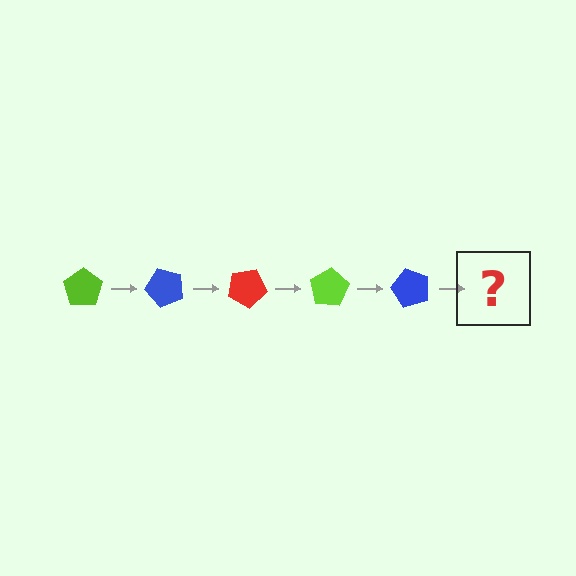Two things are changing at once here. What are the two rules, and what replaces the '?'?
The two rules are that it rotates 50 degrees each step and the color cycles through lime, blue, and red. The '?' should be a red pentagon, rotated 250 degrees from the start.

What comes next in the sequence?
The next element should be a red pentagon, rotated 250 degrees from the start.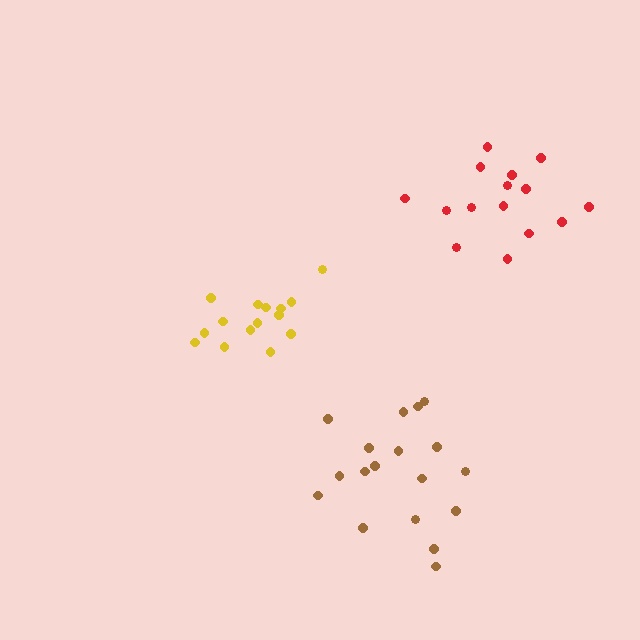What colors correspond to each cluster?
The clusters are colored: yellow, brown, red.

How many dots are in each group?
Group 1: 15 dots, Group 2: 18 dots, Group 3: 15 dots (48 total).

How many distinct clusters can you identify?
There are 3 distinct clusters.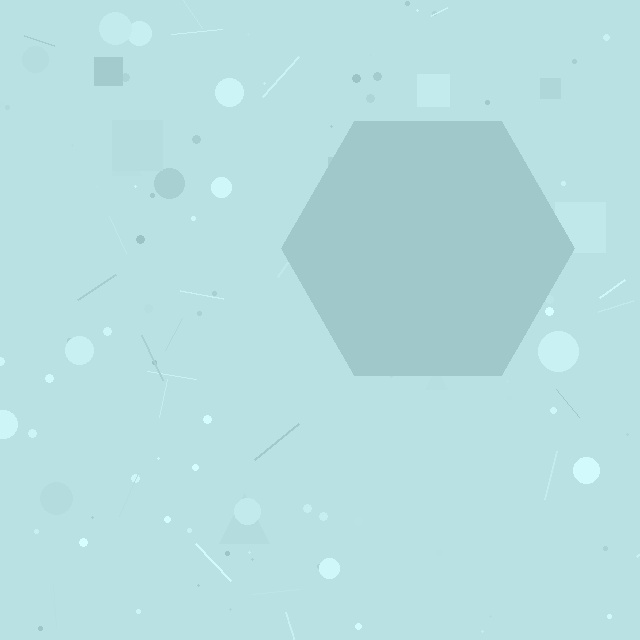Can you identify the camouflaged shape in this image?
The camouflaged shape is a hexagon.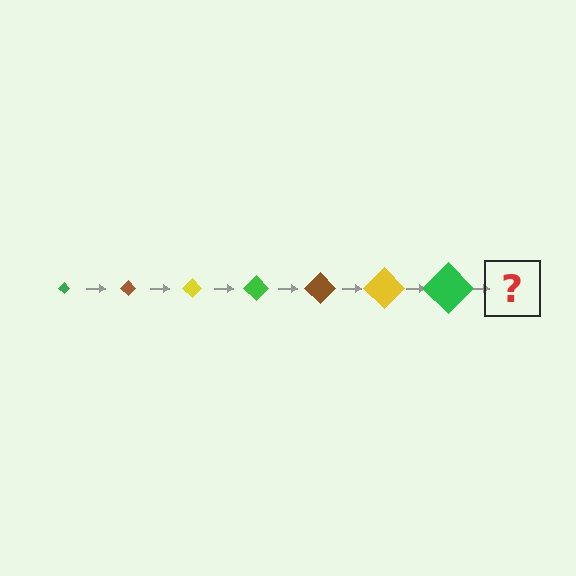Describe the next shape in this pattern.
It should be a brown diamond, larger than the previous one.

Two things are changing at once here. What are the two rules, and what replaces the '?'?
The two rules are that the diamond grows larger each step and the color cycles through green, brown, and yellow. The '?' should be a brown diamond, larger than the previous one.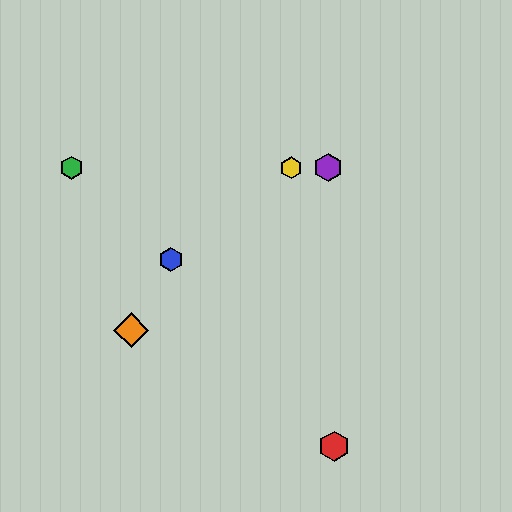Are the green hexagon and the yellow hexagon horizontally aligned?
Yes, both are at y≈168.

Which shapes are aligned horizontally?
The green hexagon, the yellow hexagon, the purple hexagon are aligned horizontally.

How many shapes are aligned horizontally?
3 shapes (the green hexagon, the yellow hexagon, the purple hexagon) are aligned horizontally.